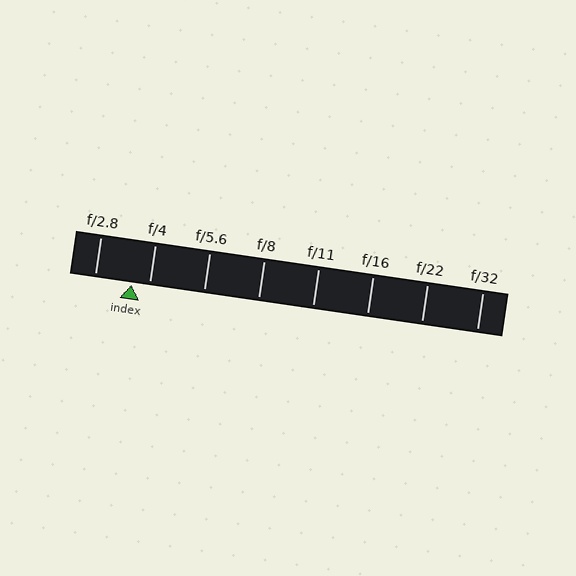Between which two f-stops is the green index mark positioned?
The index mark is between f/2.8 and f/4.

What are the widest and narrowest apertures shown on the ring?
The widest aperture shown is f/2.8 and the narrowest is f/32.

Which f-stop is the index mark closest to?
The index mark is closest to f/4.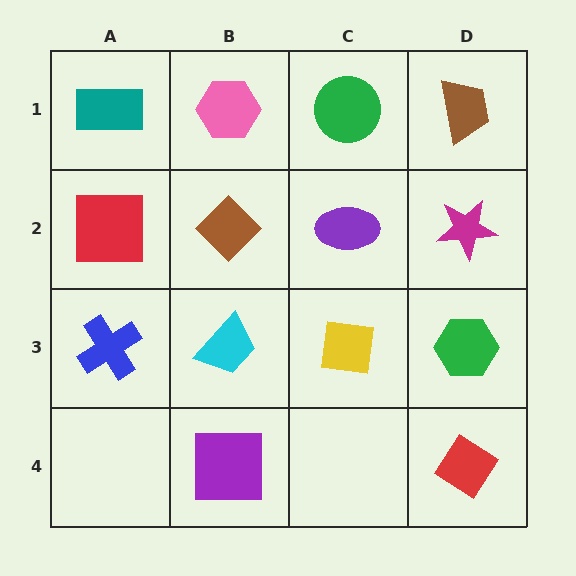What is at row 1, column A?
A teal rectangle.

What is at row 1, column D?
A brown trapezoid.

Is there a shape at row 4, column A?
No, that cell is empty.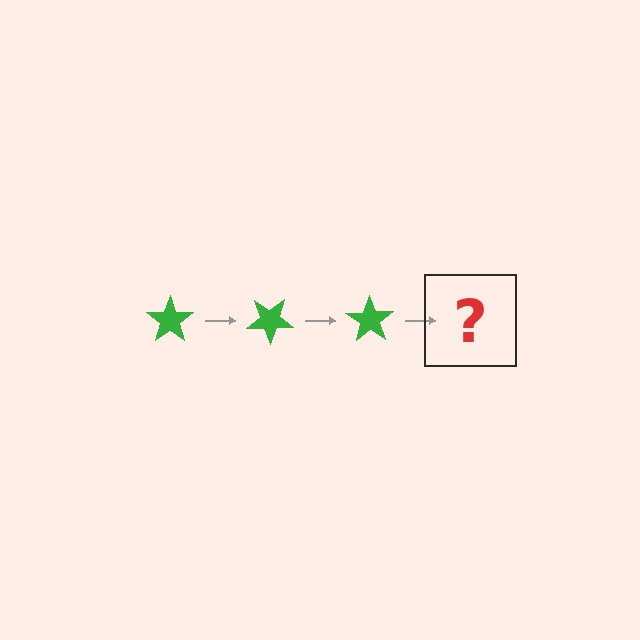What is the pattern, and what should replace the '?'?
The pattern is that the star rotates 35 degrees each step. The '?' should be a green star rotated 105 degrees.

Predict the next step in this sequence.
The next step is a green star rotated 105 degrees.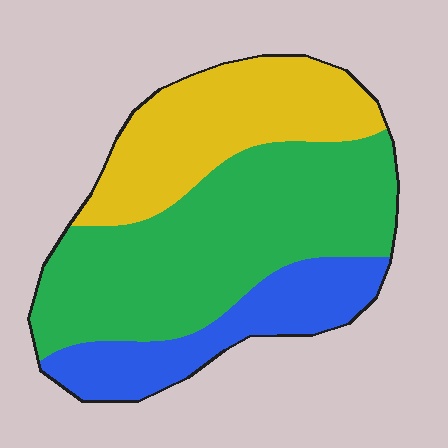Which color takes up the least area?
Blue, at roughly 20%.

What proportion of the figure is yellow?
Yellow covers roughly 30% of the figure.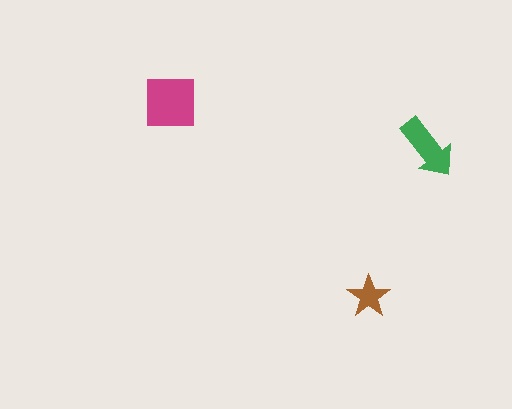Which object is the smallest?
The brown star.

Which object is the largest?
The magenta square.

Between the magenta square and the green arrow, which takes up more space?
The magenta square.